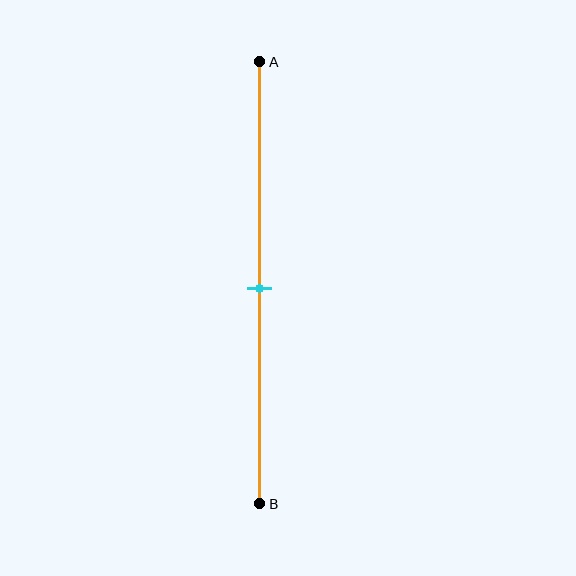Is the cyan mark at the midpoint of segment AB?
Yes, the mark is approximately at the midpoint.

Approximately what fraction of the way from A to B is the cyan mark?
The cyan mark is approximately 50% of the way from A to B.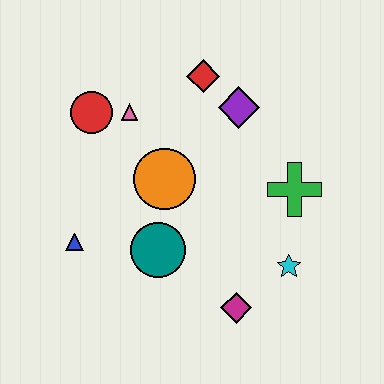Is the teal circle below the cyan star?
No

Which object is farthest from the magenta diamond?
The red circle is farthest from the magenta diamond.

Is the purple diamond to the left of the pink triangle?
No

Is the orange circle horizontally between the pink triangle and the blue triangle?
No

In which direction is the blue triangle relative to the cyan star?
The blue triangle is to the left of the cyan star.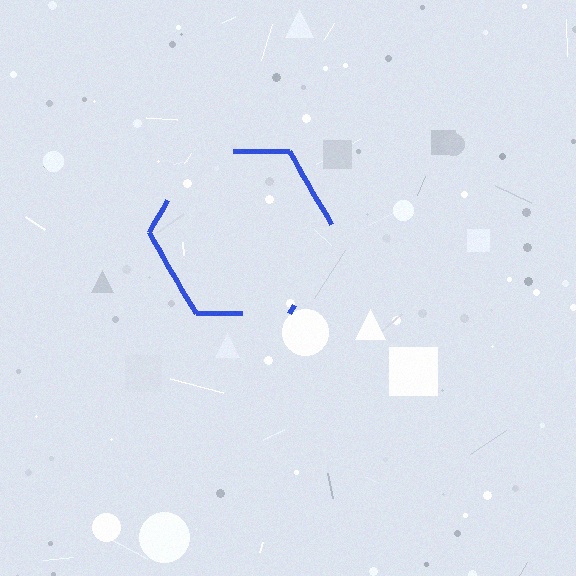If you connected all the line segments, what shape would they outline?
They would outline a hexagon.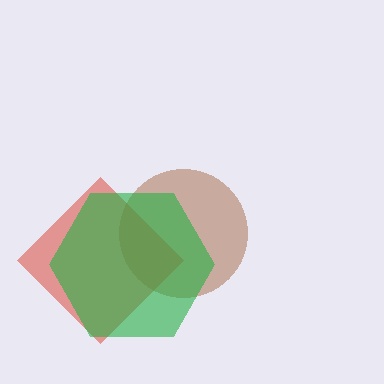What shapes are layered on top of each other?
The layered shapes are: a brown circle, a red diamond, a green hexagon.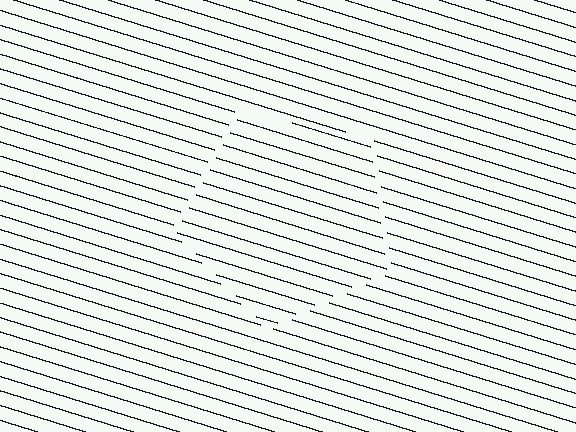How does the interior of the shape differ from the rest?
The interior of the shape contains the same grating, shifted by half a period — the contour is defined by the phase discontinuity where line-ends from the inner and outer gratings abut.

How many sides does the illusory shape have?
5 sides — the line-ends trace a pentagon.